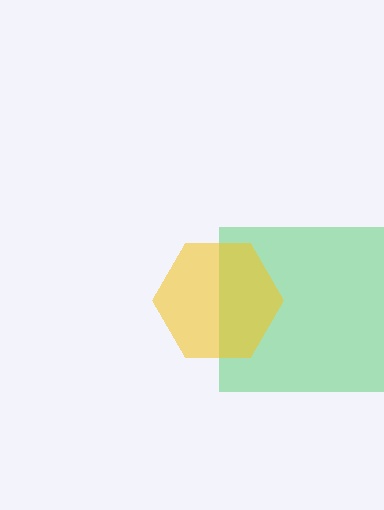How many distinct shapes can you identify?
There are 2 distinct shapes: a green square, a yellow hexagon.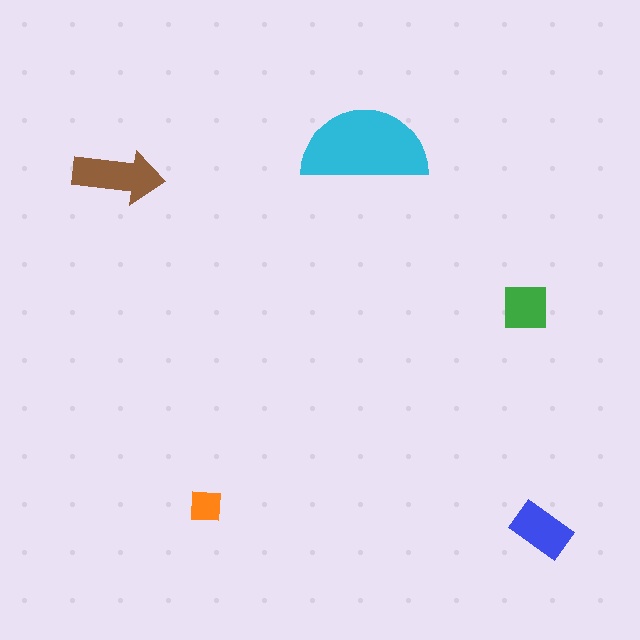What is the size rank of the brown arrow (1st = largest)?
2nd.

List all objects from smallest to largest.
The orange square, the green square, the blue rectangle, the brown arrow, the cyan semicircle.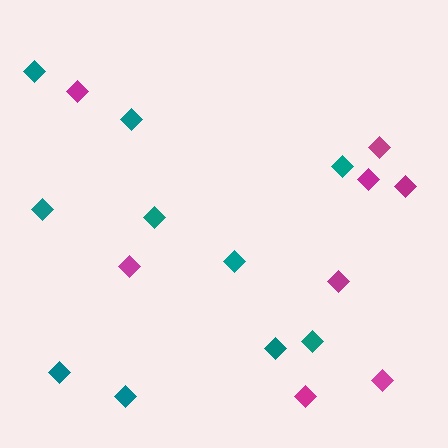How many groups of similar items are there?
There are 2 groups: one group of magenta diamonds (8) and one group of teal diamonds (10).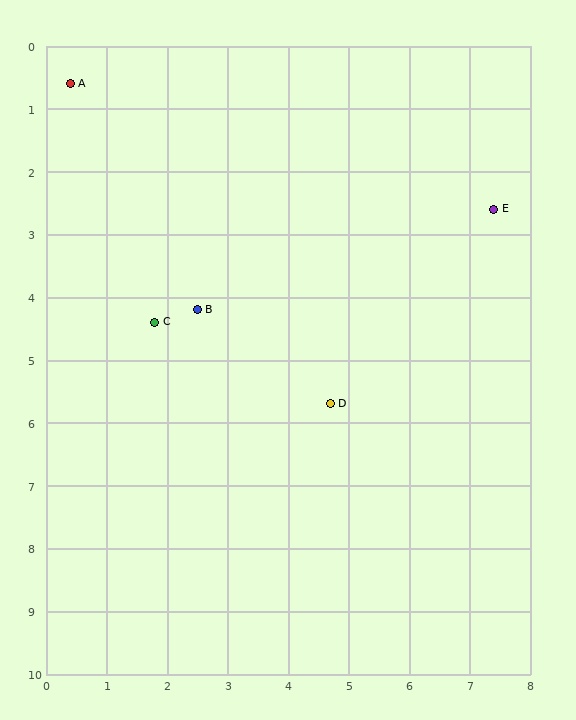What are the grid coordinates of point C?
Point C is at approximately (1.8, 4.4).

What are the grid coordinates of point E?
Point E is at approximately (7.4, 2.6).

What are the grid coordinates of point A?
Point A is at approximately (0.4, 0.6).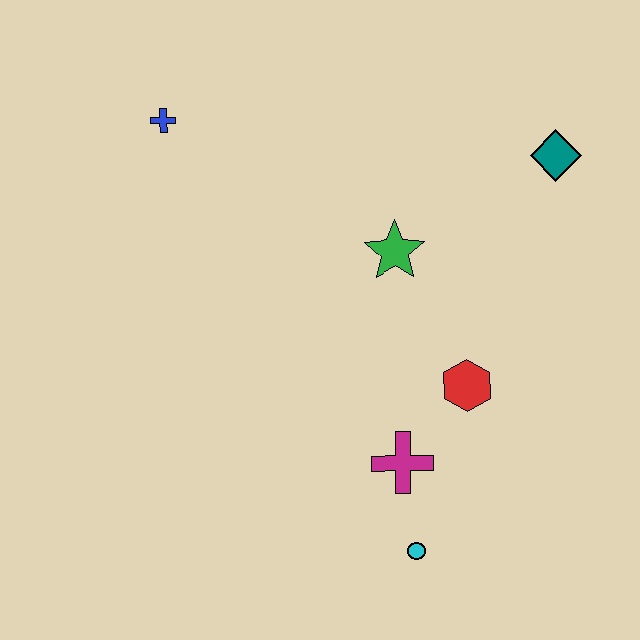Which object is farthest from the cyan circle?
The blue cross is farthest from the cyan circle.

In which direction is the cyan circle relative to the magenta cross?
The cyan circle is below the magenta cross.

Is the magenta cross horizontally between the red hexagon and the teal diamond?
No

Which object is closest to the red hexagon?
The magenta cross is closest to the red hexagon.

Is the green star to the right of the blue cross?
Yes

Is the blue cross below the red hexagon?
No